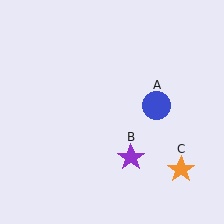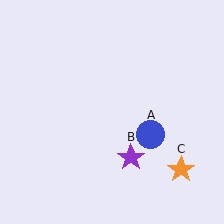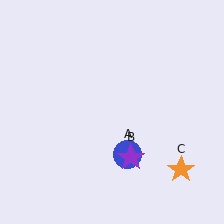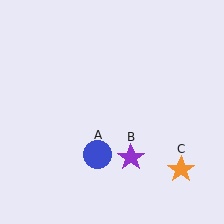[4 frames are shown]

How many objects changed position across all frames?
1 object changed position: blue circle (object A).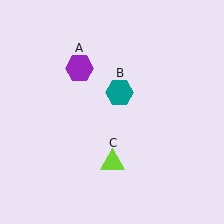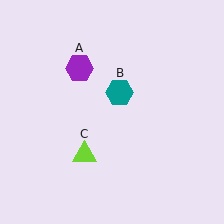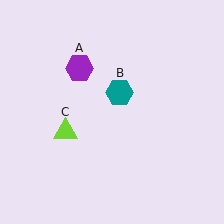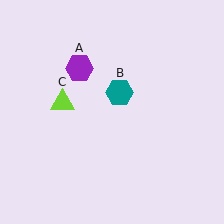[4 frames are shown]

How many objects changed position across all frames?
1 object changed position: lime triangle (object C).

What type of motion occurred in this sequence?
The lime triangle (object C) rotated clockwise around the center of the scene.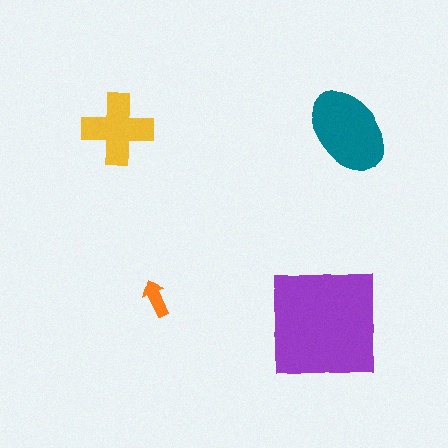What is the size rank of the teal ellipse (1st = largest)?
2nd.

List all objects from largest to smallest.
The purple square, the teal ellipse, the yellow cross, the orange arrow.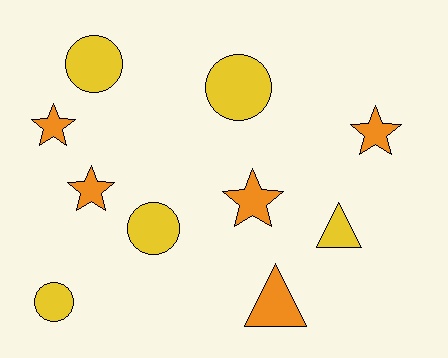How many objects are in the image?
There are 10 objects.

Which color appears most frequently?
Orange, with 5 objects.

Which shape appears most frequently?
Circle, with 4 objects.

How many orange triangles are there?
There is 1 orange triangle.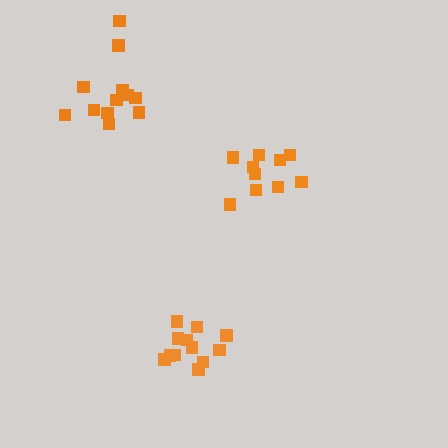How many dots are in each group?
Group 1: 12 dots, Group 2: 12 dots, Group 3: 10 dots (34 total).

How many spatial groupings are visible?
There are 3 spatial groupings.